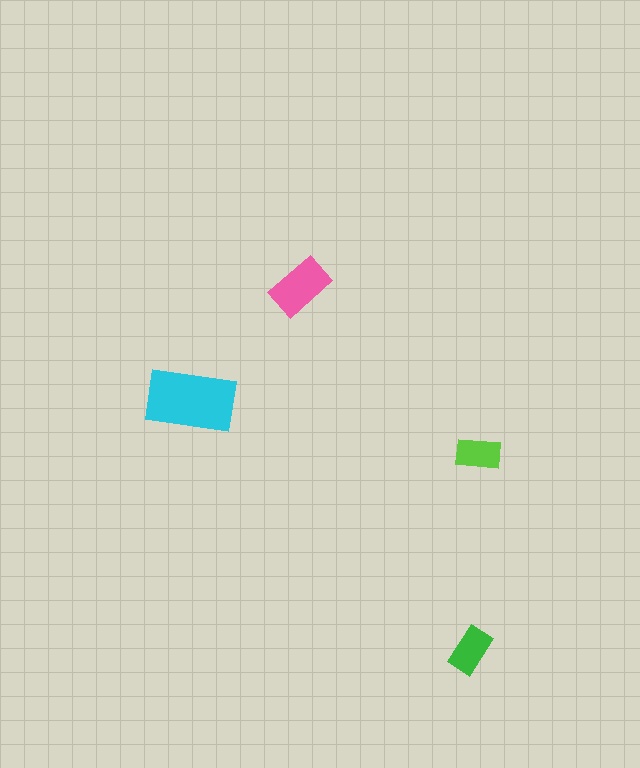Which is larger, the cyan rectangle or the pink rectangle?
The cyan one.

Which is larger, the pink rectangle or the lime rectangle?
The pink one.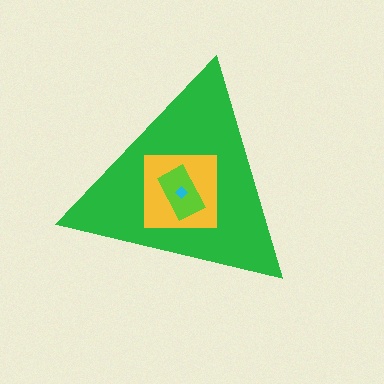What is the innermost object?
The cyan diamond.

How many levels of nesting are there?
4.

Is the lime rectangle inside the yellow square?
Yes.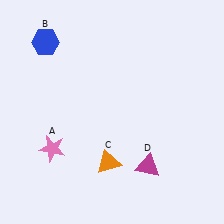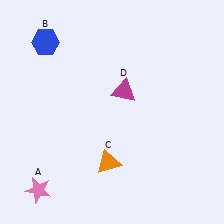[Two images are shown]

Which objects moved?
The objects that moved are: the pink star (A), the magenta triangle (D).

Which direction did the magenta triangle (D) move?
The magenta triangle (D) moved up.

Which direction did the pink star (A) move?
The pink star (A) moved down.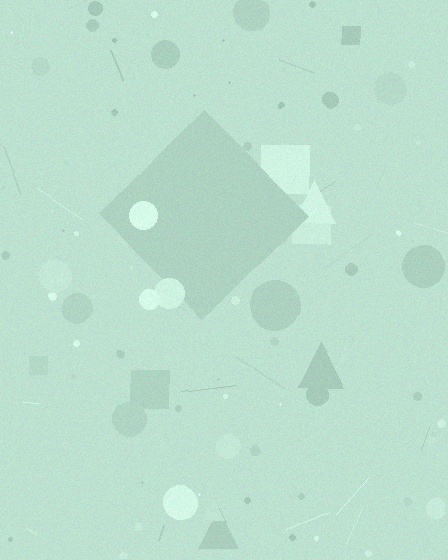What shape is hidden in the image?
A diamond is hidden in the image.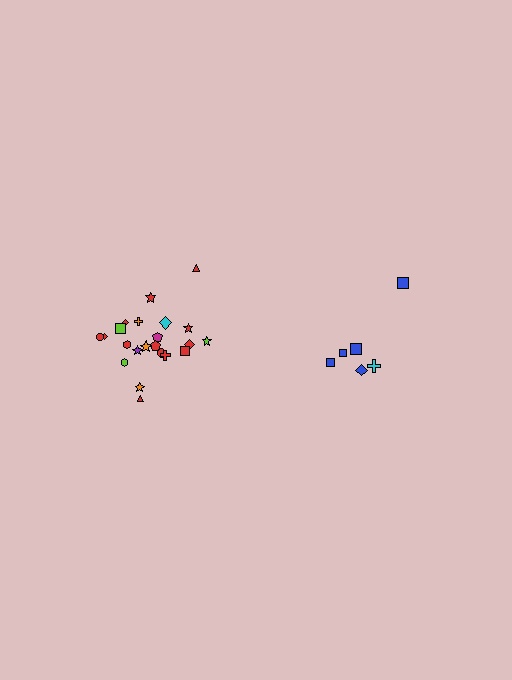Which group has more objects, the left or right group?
The left group.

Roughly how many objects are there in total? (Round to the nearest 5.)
Roughly 30 objects in total.